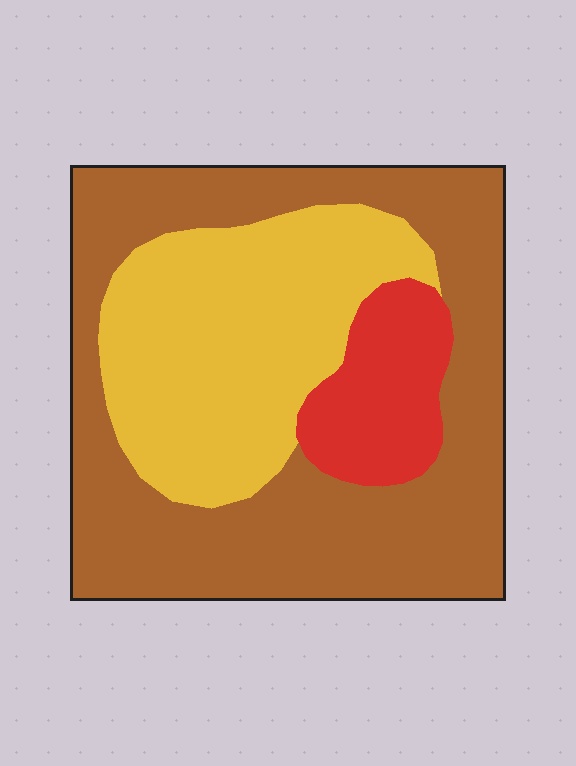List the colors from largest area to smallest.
From largest to smallest: brown, yellow, red.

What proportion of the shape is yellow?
Yellow covers 34% of the shape.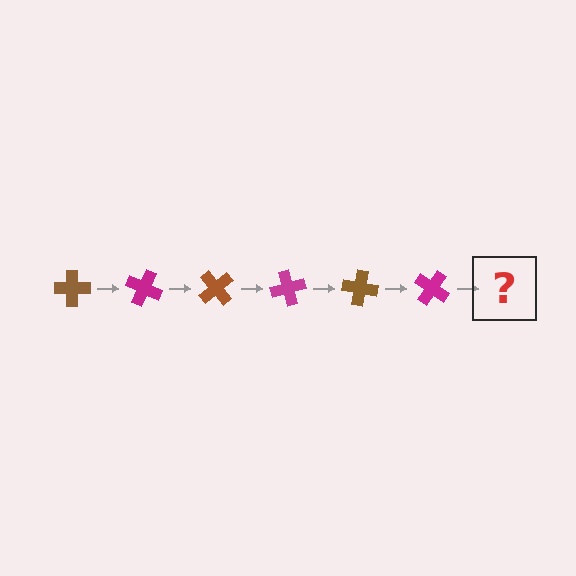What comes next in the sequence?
The next element should be a brown cross, rotated 150 degrees from the start.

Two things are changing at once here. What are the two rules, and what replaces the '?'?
The two rules are that it rotates 25 degrees each step and the color cycles through brown and magenta. The '?' should be a brown cross, rotated 150 degrees from the start.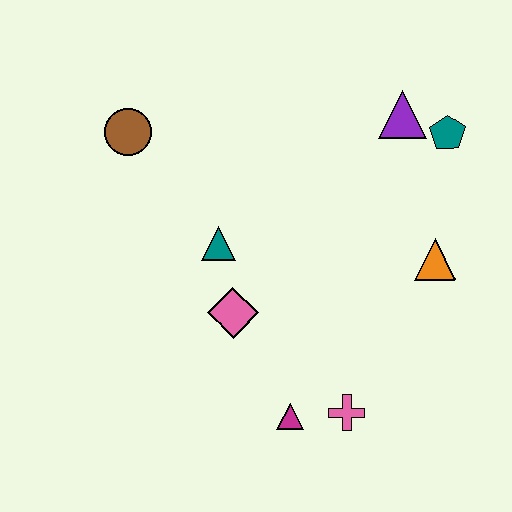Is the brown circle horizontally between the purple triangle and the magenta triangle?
No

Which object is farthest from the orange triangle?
The brown circle is farthest from the orange triangle.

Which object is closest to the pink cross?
The magenta triangle is closest to the pink cross.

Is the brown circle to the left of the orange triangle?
Yes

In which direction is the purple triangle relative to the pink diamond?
The purple triangle is above the pink diamond.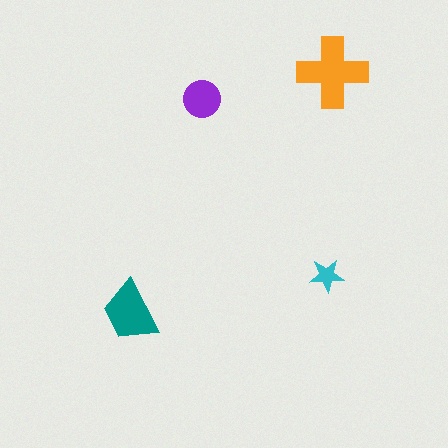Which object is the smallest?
The cyan star.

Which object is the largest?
The orange cross.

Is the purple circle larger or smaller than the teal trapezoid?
Smaller.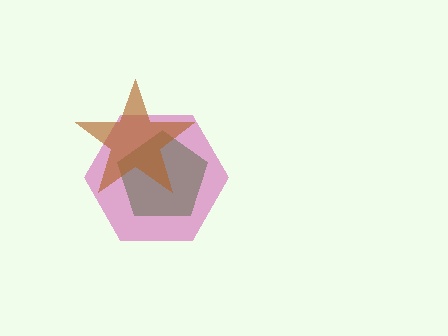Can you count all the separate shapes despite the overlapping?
Yes, there are 3 separate shapes.